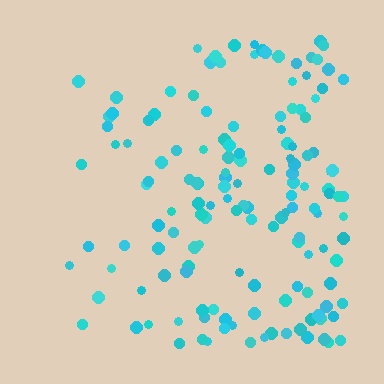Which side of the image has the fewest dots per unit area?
The left.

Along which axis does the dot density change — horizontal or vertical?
Horizontal.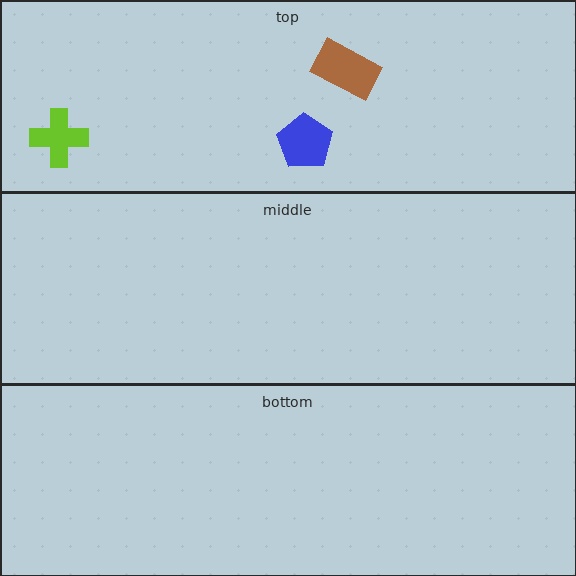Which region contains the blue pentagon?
The top region.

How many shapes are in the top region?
3.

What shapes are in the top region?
The brown rectangle, the blue pentagon, the lime cross.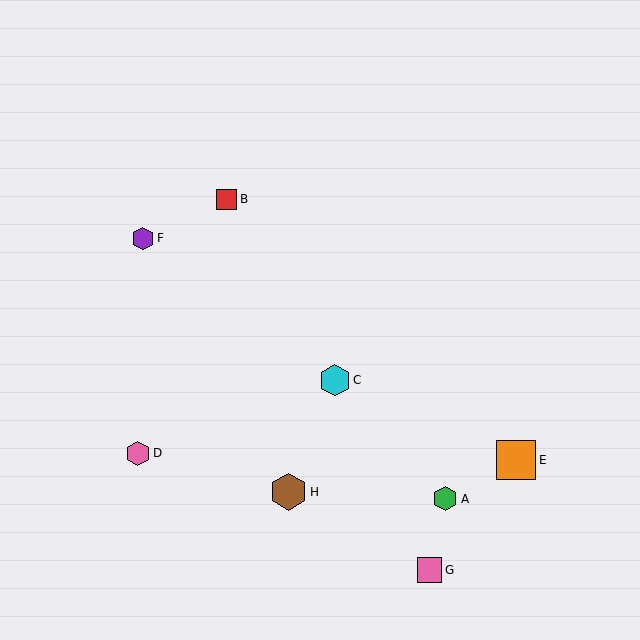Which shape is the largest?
The orange square (labeled E) is the largest.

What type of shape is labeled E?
Shape E is an orange square.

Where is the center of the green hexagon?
The center of the green hexagon is at (445, 499).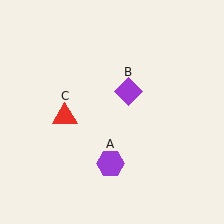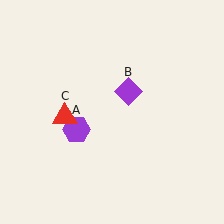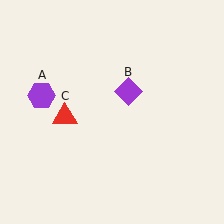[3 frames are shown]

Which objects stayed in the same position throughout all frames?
Purple diamond (object B) and red triangle (object C) remained stationary.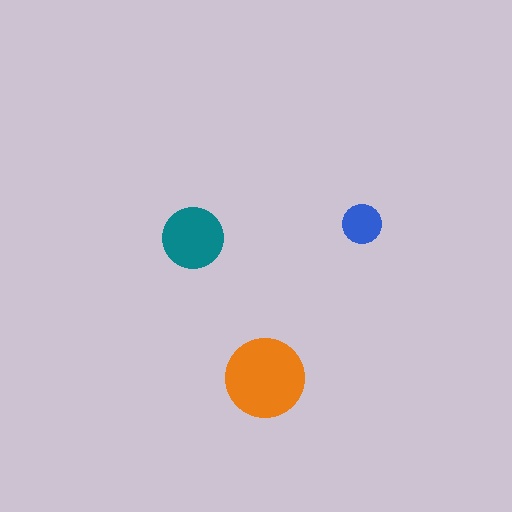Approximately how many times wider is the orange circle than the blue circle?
About 2 times wider.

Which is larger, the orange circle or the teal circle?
The orange one.